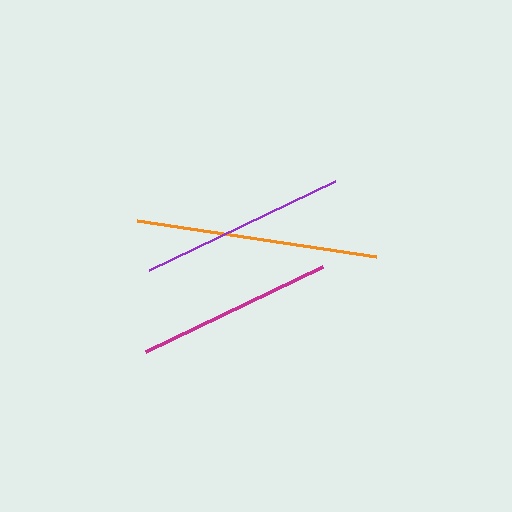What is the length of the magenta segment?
The magenta segment is approximately 197 pixels long.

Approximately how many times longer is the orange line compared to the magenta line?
The orange line is approximately 1.2 times the length of the magenta line.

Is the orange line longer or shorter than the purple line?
The orange line is longer than the purple line.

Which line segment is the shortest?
The magenta line is the shortest at approximately 197 pixels.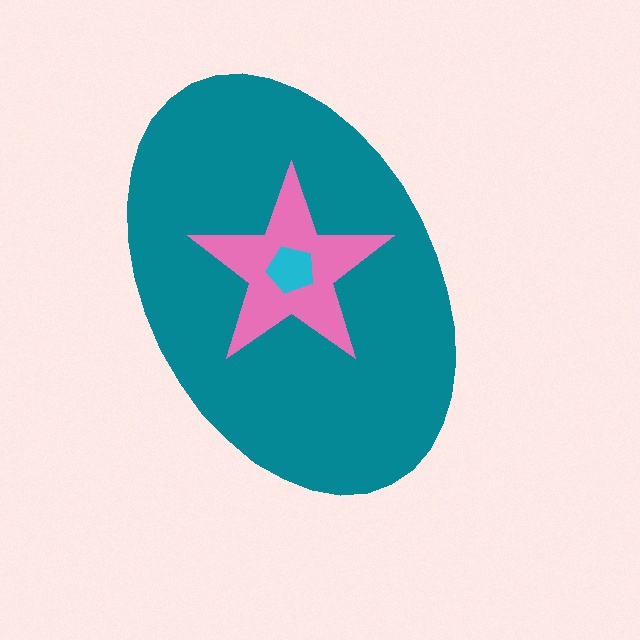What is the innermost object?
The cyan pentagon.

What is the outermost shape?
The teal ellipse.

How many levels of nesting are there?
3.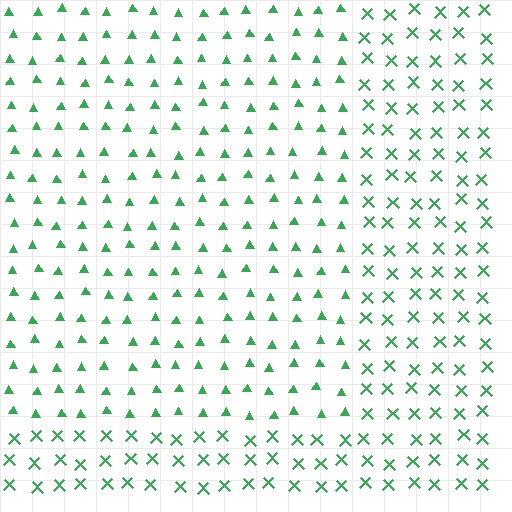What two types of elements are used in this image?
The image uses triangles inside the rectangle region and X marks outside it.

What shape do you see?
I see a rectangle.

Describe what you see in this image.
The image is filled with small green elements arranged in a uniform grid. A rectangle-shaped region contains triangles, while the surrounding area contains X marks. The boundary is defined purely by the change in element shape.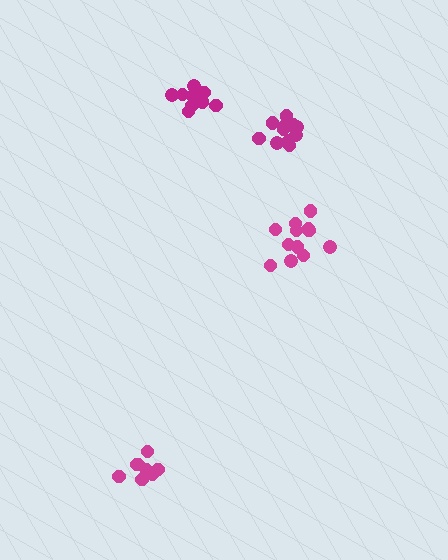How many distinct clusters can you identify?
There are 4 distinct clusters.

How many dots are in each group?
Group 1: 8 dots, Group 2: 9 dots, Group 3: 12 dots, Group 4: 12 dots (41 total).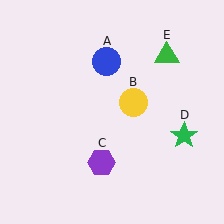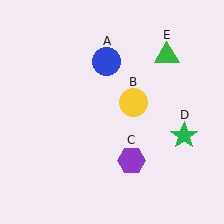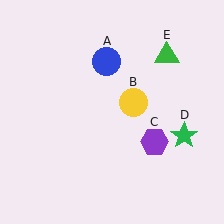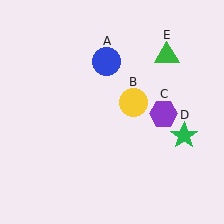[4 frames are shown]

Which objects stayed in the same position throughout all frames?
Blue circle (object A) and yellow circle (object B) and green star (object D) and green triangle (object E) remained stationary.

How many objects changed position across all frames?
1 object changed position: purple hexagon (object C).